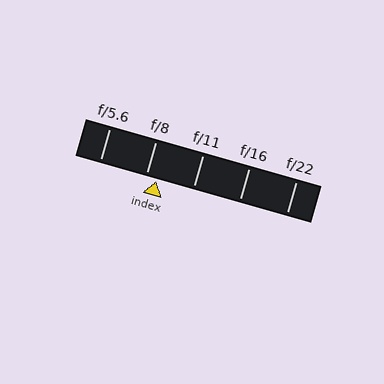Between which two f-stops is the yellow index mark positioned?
The index mark is between f/8 and f/11.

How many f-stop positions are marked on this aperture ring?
There are 5 f-stop positions marked.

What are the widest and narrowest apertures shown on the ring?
The widest aperture shown is f/5.6 and the narrowest is f/22.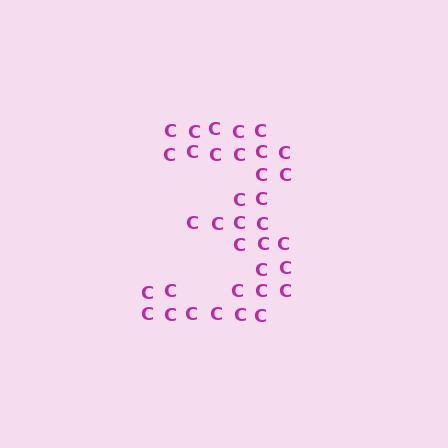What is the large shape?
The large shape is the digit 3.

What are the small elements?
The small elements are letter C's.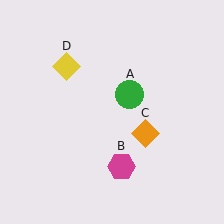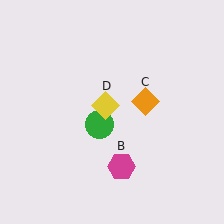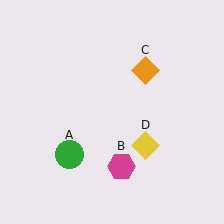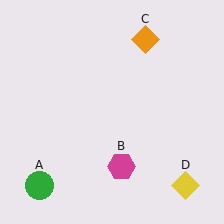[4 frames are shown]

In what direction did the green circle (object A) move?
The green circle (object A) moved down and to the left.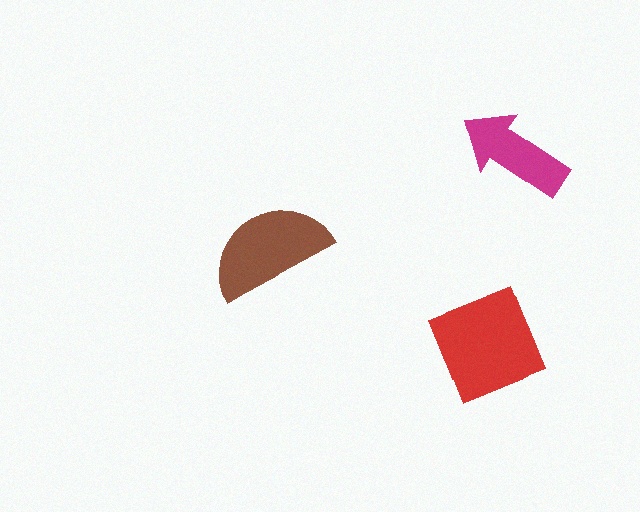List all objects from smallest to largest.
The magenta arrow, the brown semicircle, the red diamond.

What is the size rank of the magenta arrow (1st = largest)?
3rd.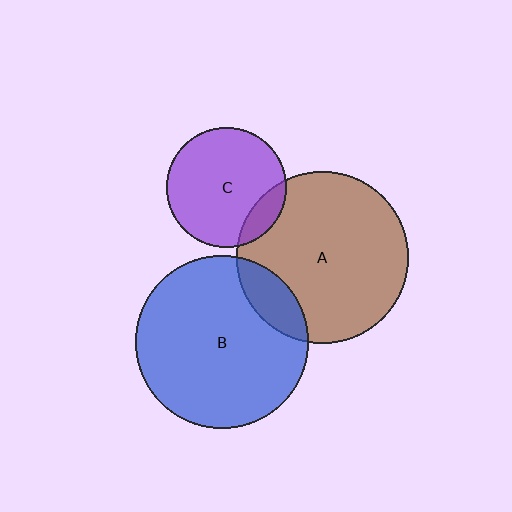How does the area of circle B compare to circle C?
Approximately 2.0 times.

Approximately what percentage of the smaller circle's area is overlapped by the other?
Approximately 15%.